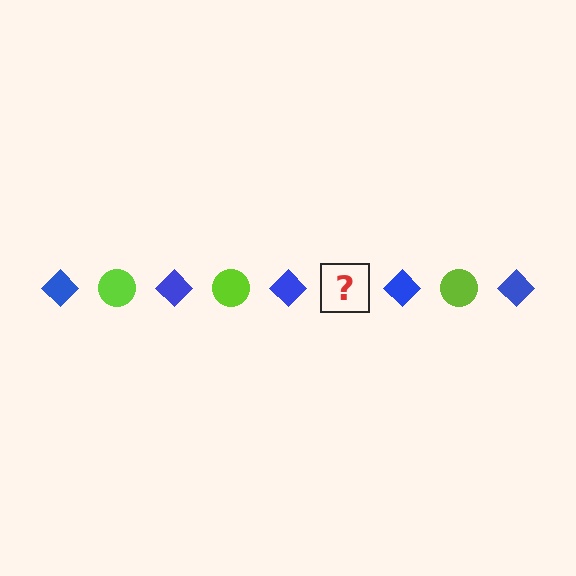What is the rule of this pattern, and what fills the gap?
The rule is that the pattern alternates between blue diamond and lime circle. The gap should be filled with a lime circle.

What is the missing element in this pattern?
The missing element is a lime circle.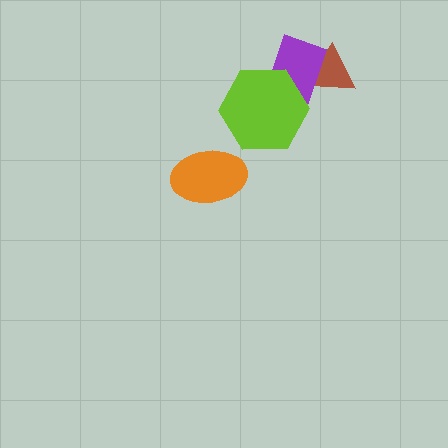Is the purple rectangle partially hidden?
Yes, it is partially covered by another shape.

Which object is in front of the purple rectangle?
The lime hexagon is in front of the purple rectangle.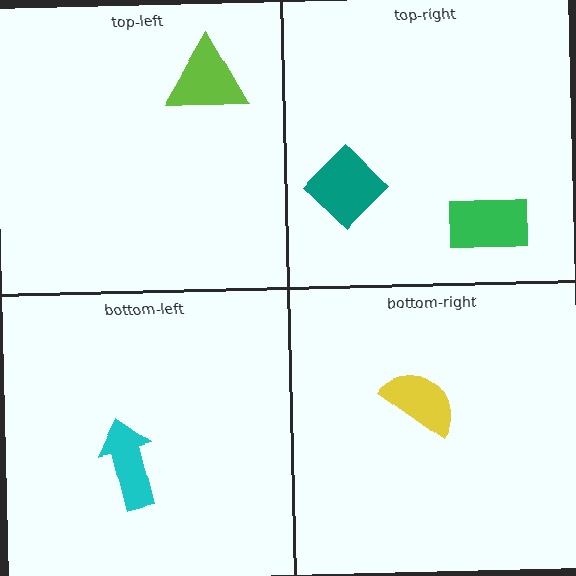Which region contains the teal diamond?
The top-right region.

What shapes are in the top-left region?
The lime triangle.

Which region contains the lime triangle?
The top-left region.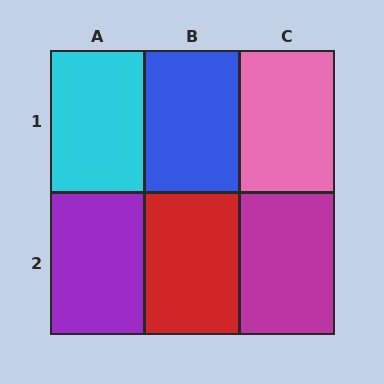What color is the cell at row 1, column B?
Blue.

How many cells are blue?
1 cell is blue.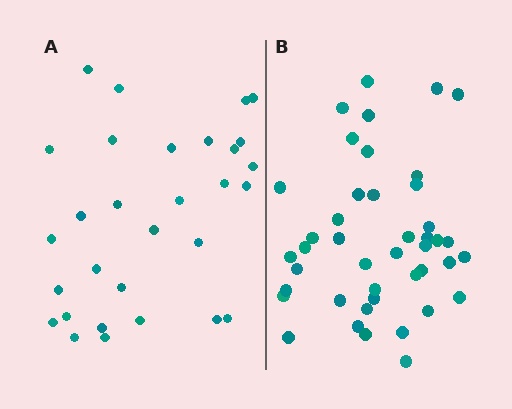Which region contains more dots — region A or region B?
Region B (the right region) has more dots.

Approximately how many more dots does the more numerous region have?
Region B has approximately 15 more dots than region A.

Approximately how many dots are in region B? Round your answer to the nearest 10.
About 40 dots. (The exact count is 43, which rounds to 40.)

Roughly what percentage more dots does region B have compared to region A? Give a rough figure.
About 45% more.